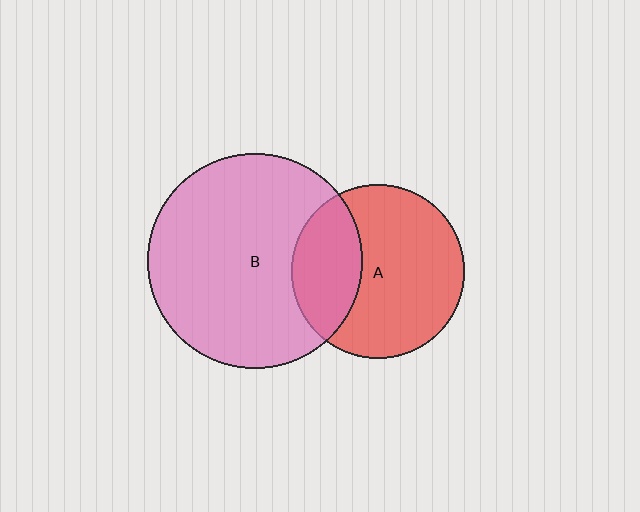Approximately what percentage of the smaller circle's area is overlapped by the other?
Approximately 30%.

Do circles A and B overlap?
Yes.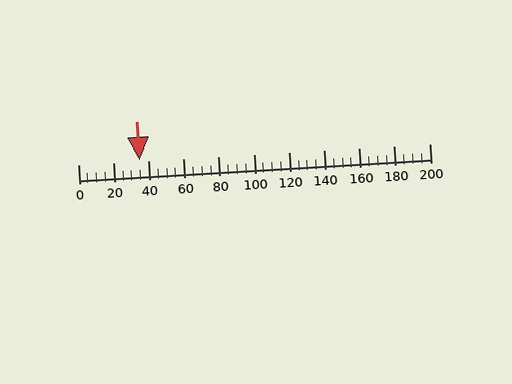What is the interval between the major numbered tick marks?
The major tick marks are spaced 20 units apart.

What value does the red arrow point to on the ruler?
The red arrow points to approximately 35.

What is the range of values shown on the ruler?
The ruler shows values from 0 to 200.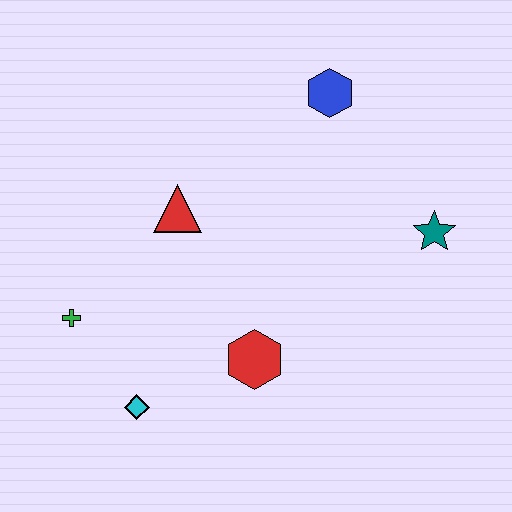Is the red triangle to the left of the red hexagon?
Yes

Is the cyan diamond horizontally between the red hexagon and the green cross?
Yes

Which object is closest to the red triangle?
The green cross is closest to the red triangle.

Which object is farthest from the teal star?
The green cross is farthest from the teal star.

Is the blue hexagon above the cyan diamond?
Yes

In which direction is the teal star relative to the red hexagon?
The teal star is to the right of the red hexagon.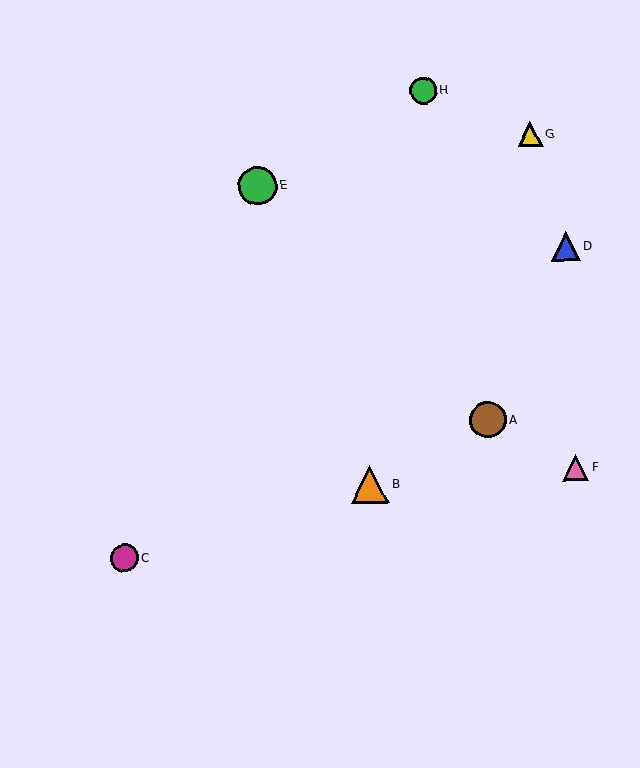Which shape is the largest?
The green circle (labeled E) is the largest.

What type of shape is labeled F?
Shape F is a pink triangle.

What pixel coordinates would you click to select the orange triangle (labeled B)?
Click at (370, 485) to select the orange triangle B.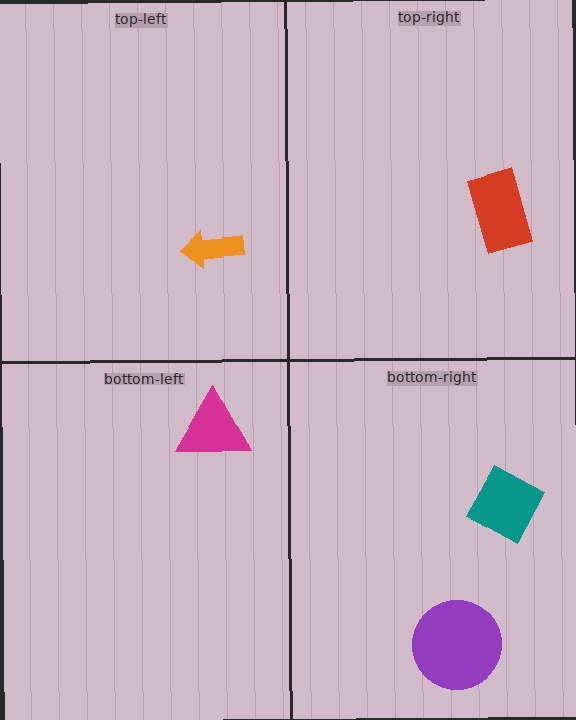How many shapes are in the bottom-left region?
1.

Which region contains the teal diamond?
The bottom-right region.